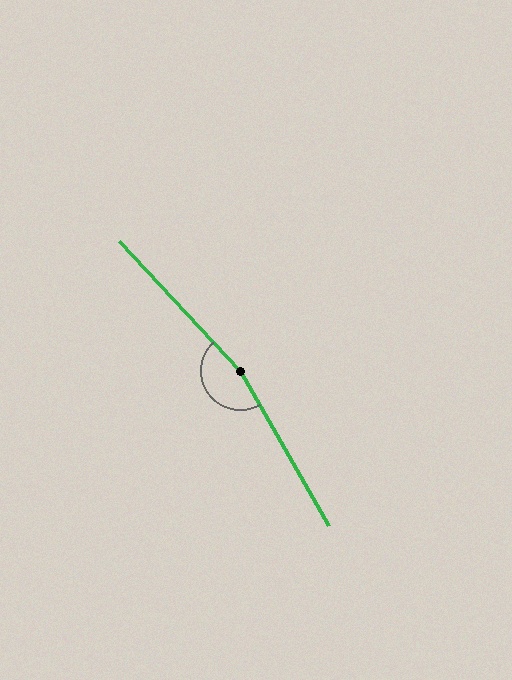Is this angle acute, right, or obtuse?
It is obtuse.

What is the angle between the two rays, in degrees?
Approximately 167 degrees.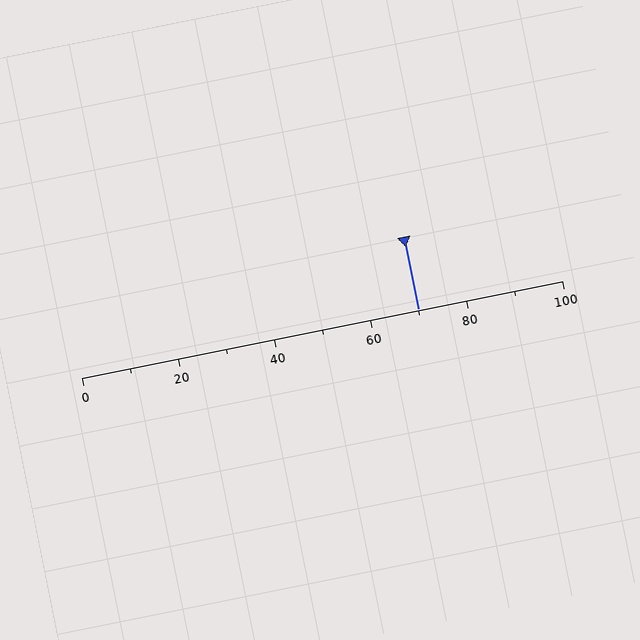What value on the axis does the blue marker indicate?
The marker indicates approximately 70.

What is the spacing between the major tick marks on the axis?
The major ticks are spaced 20 apart.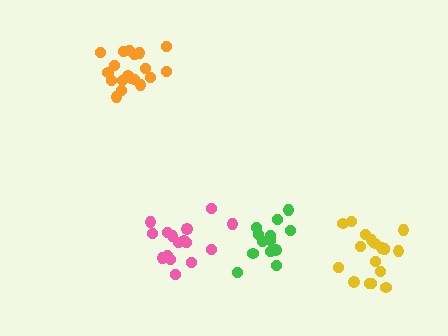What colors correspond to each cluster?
The clusters are colored: pink, orange, yellow, green.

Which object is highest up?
The orange cluster is topmost.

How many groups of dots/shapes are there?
There are 4 groups.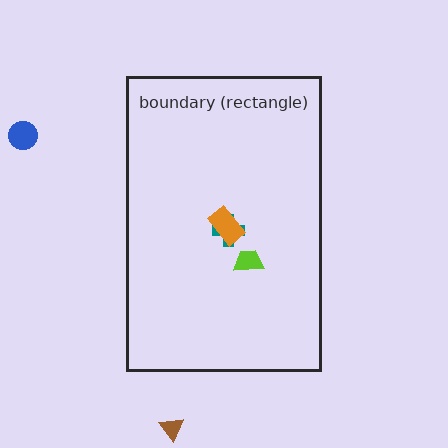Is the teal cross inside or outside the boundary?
Inside.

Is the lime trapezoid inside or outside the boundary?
Inside.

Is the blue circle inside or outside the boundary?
Outside.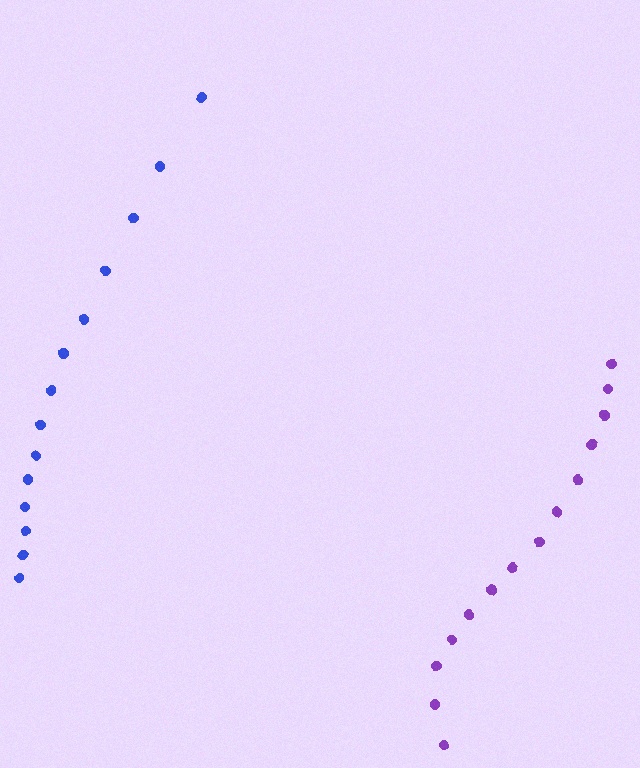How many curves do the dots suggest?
There are 2 distinct paths.